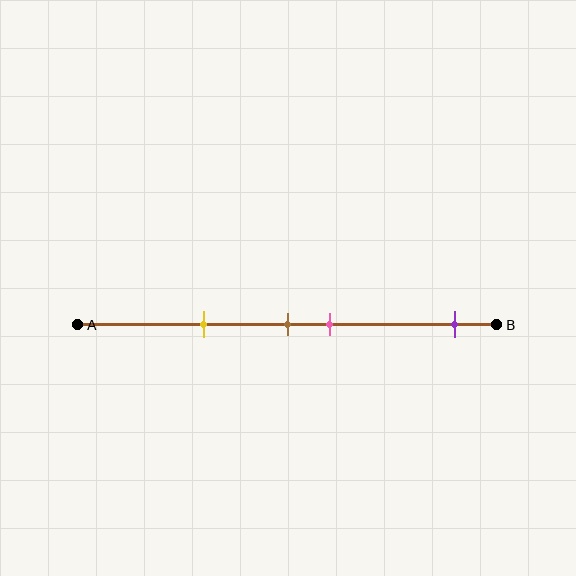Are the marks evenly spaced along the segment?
No, the marks are not evenly spaced.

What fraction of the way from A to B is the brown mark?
The brown mark is approximately 50% (0.5) of the way from A to B.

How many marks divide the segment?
There are 4 marks dividing the segment.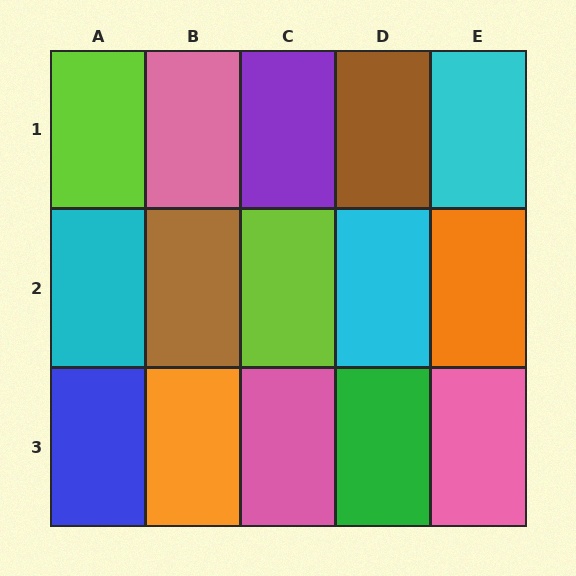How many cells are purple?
1 cell is purple.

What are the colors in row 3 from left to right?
Blue, orange, pink, green, pink.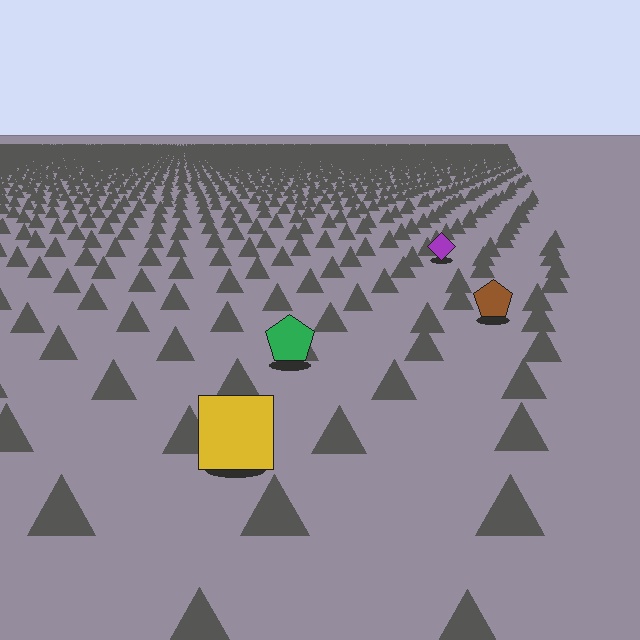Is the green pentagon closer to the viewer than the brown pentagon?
Yes. The green pentagon is closer — you can tell from the texture gradient: the ground texture is coarser near it.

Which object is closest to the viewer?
The yellow square is closest. The texture marks near it are larger and more spread out.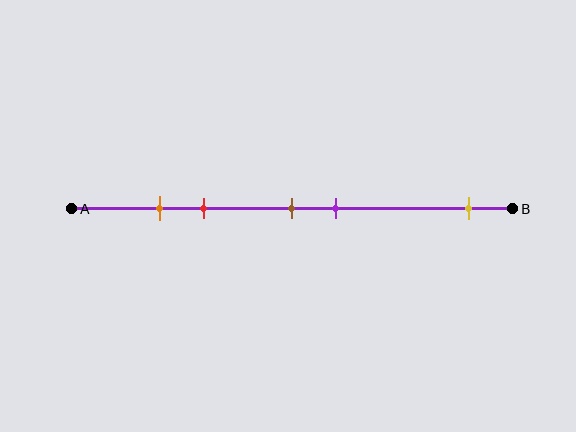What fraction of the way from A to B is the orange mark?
The orange mark is approximately 20% (0.2) of the way from A to B.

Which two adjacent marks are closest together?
The orange and red marks are the closest adjacent pair.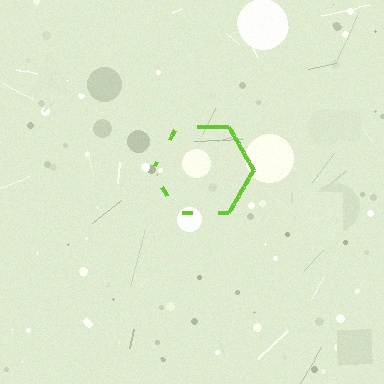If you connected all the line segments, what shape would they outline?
They would outline a hexagon.